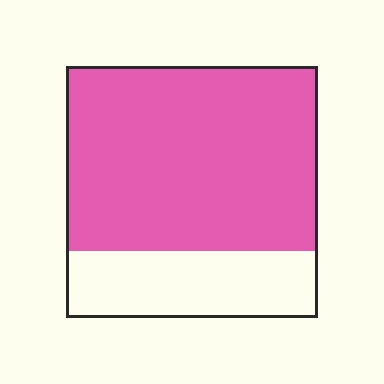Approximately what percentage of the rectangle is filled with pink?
Approximately 75%.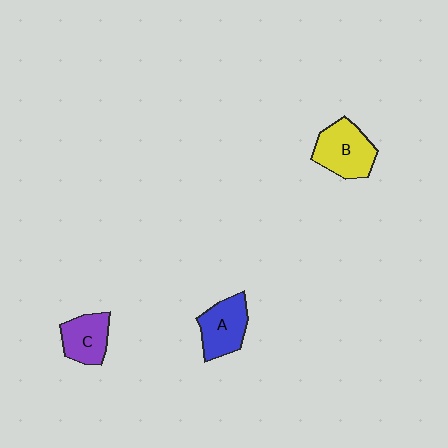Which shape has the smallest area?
Shape C (purple).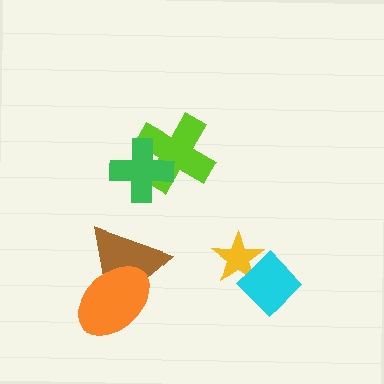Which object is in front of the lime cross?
The green cross is in front of the lime cross.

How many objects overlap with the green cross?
1 object overlaps with the green cross.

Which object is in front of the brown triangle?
The orange ellipse is in front of the brown triangle.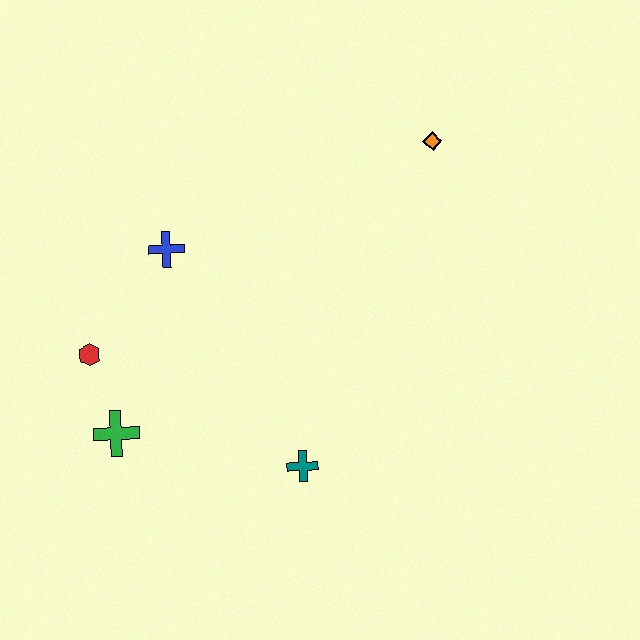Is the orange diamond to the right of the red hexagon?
Yes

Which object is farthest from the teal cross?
The orange diamond is farthest from the teal cross.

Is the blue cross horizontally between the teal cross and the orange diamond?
No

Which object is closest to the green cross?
The red hexagon is closest to the green cross.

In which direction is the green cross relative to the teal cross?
The green cross is to the left of the teal cross.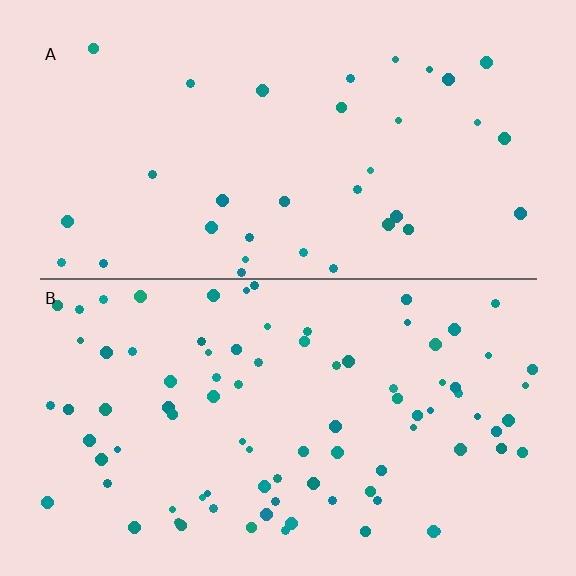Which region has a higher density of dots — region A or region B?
B (the bottom).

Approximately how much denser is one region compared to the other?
Approximately 2.6× — region B over region A.